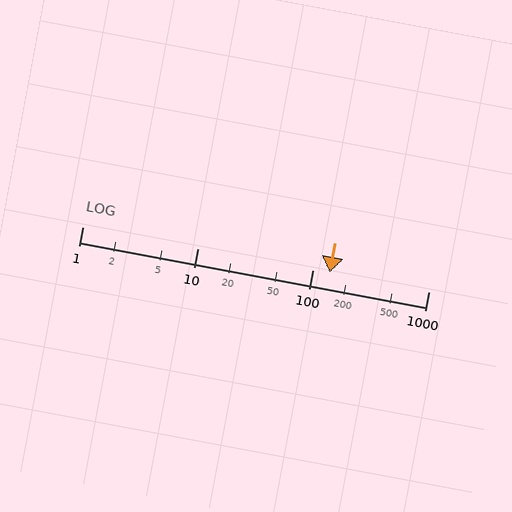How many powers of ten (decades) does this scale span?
The scale spans 3 decades, from 1 to 1000.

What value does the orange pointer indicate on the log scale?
The pointer indicates approximately 140.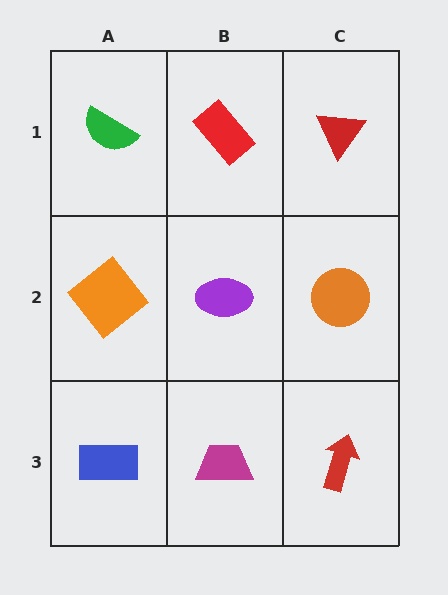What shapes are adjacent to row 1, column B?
A purple ellipse (row 2, column B), a green semicircle (row 1, column A), a red triangle (row 1, column C).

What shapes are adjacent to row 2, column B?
A red rectangle (row 1, column B), a magenta trapezoid (row 3, column B), an orange diamond (row 2, column A), an orange circle (row 2, column C).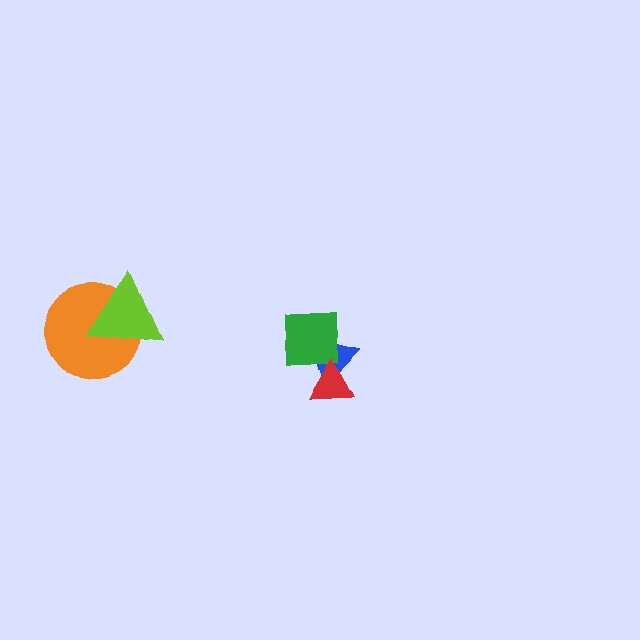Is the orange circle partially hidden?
Yes, it is partially covered by another shape.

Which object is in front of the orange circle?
The lime triangle is in front of the orange circle.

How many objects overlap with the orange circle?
1 object overlaps with the orange circle.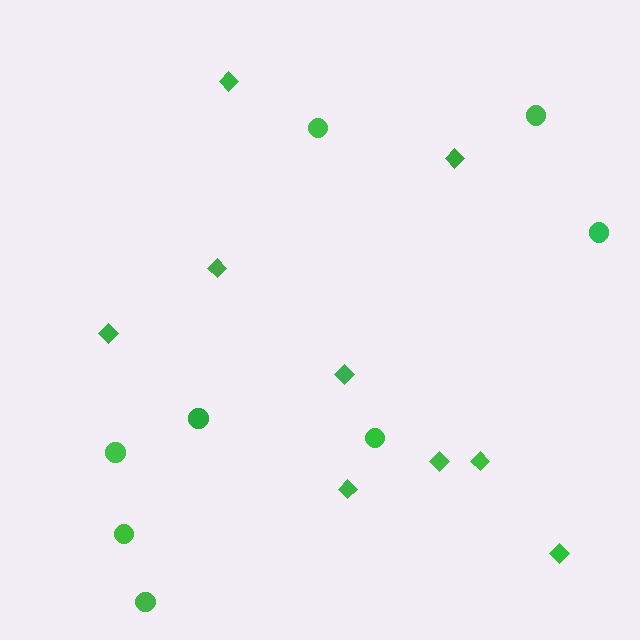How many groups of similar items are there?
There are 2 groups: one group of circles (8) and one group of diamonds (9).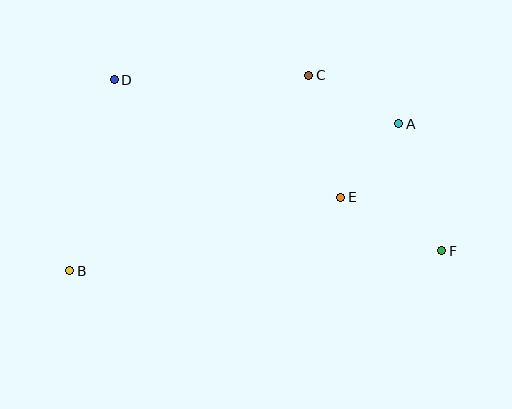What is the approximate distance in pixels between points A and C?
The distance between A and C is approximately 102 pixels.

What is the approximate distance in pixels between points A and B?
The distance between A and B is approximately 360 pixels.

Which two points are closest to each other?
Points A and E are closest to each other.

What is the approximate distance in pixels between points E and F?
The distance between E and F is approximately 114 pixels.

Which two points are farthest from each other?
Points B and F are farthest from each other.